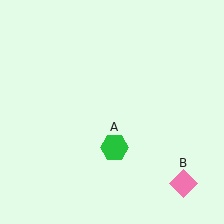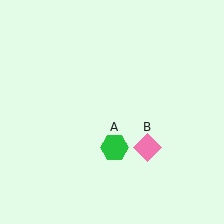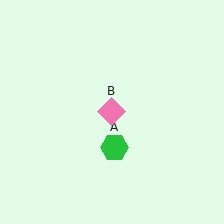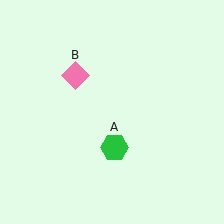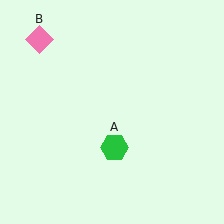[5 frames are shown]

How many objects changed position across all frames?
1 object changed position: pink diamond (object B).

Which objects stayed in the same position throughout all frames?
Green hexagon (object A) remained stationary.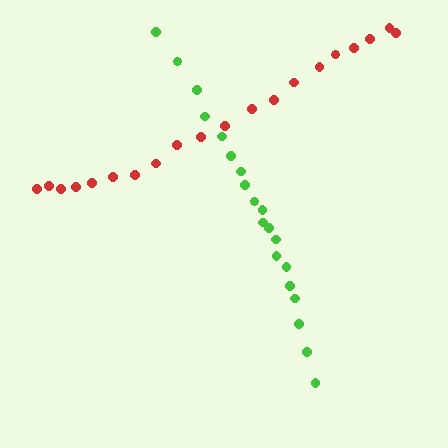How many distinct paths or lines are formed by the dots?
There are 2 distinct paths.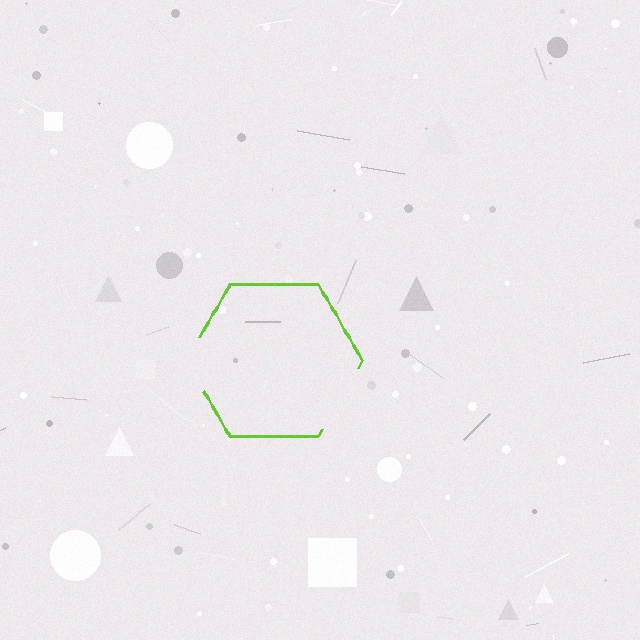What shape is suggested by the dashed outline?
The dashed outline suggests a hexagon.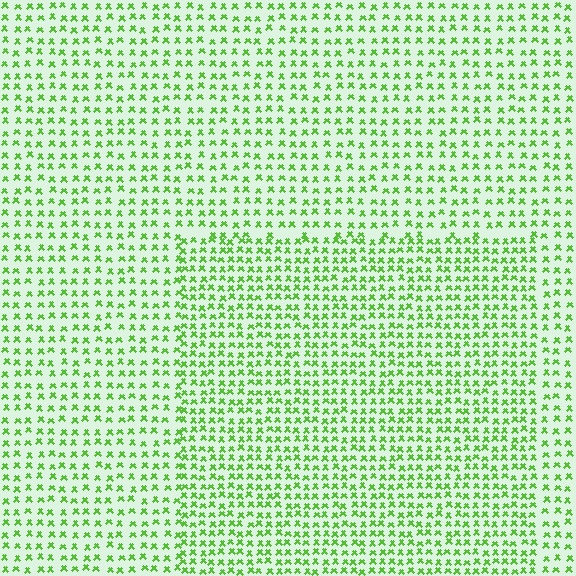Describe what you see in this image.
The image contains small lime elements arranged at two different densities. A rectangle-shaped region is visible where the elements are more densely packed than the surrounding area.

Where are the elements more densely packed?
The elements are more densely packed inside the rectangle boundary.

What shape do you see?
I see a rectangle.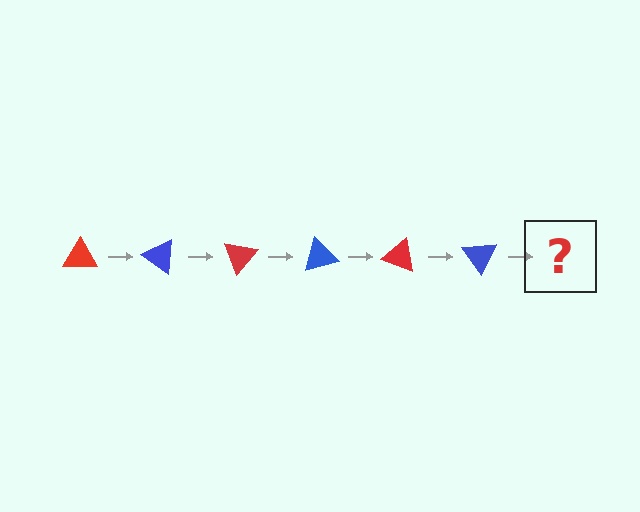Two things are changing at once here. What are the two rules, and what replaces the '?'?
The two rules are that it rotates 35 degrees each step and the color cycles through red and blue. The '?' should be a red triangle, rotated 210 degrees from the start.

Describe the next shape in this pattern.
It should be a red triangle, rotated 210 degrees from the start.